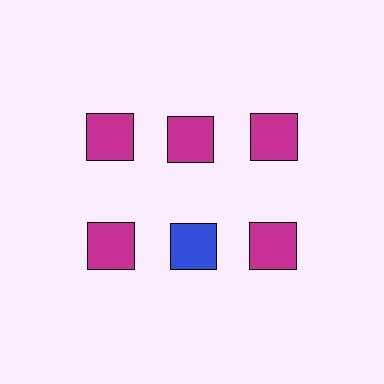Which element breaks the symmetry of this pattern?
The blue square in the second row, second from left column breaks the symmetry. All other shapes are magenta squares.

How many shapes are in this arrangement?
There are 6 shapes arranged in a grid pattern.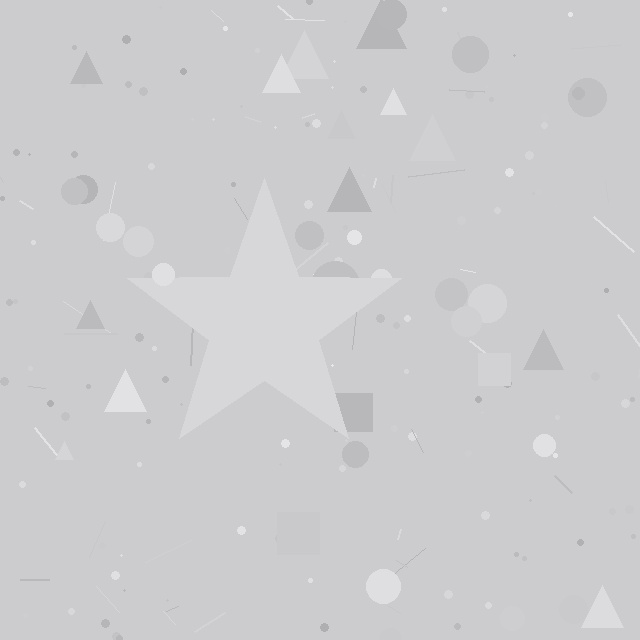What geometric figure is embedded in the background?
A star is embedded in the background.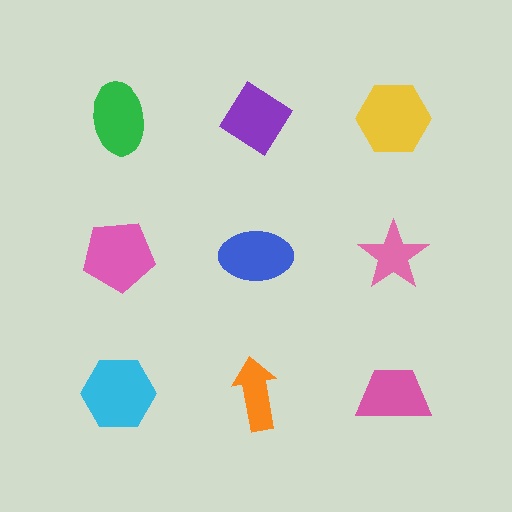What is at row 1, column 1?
A green ellipse.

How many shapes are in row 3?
3 shapes.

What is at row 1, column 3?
A yellow hexagon.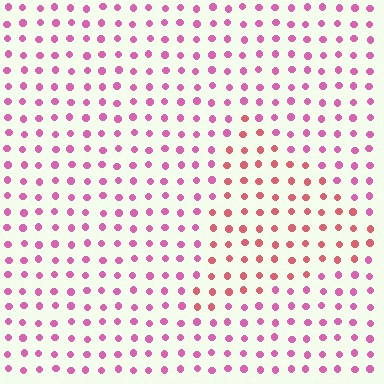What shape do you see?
I see a triangle.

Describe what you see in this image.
The image is filled with small pink elements in a uniform arrangement. A triangle-shaped region is visible where the elements are tinted to a slightly different hue, forming a subtle color boundary.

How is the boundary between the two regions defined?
The boundary is defined purely by a slight shift in hue (about 32 degrees). Spacing, size, and orientation are identical on both sides.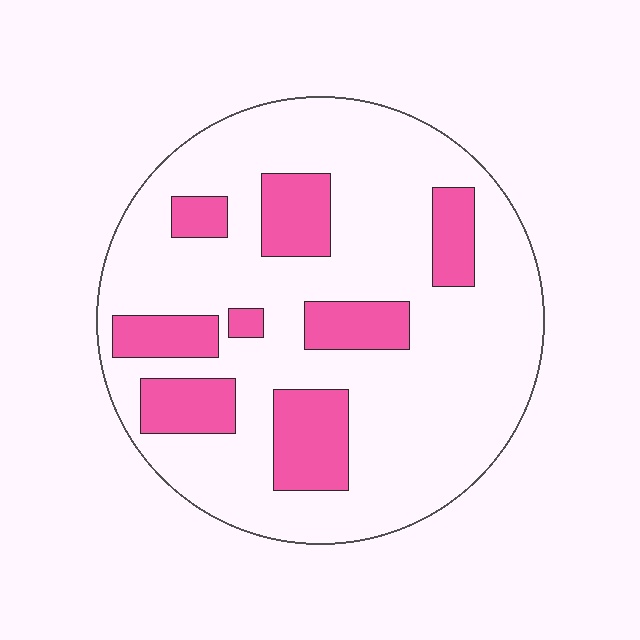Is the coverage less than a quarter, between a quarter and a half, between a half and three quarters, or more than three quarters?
Less than a quarter.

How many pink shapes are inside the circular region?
8.